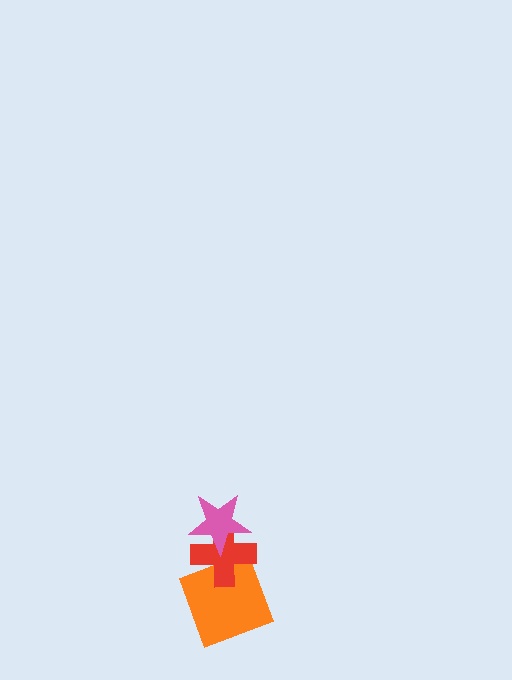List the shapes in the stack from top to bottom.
From top to bottom: the pink star, the red cross, the orange square.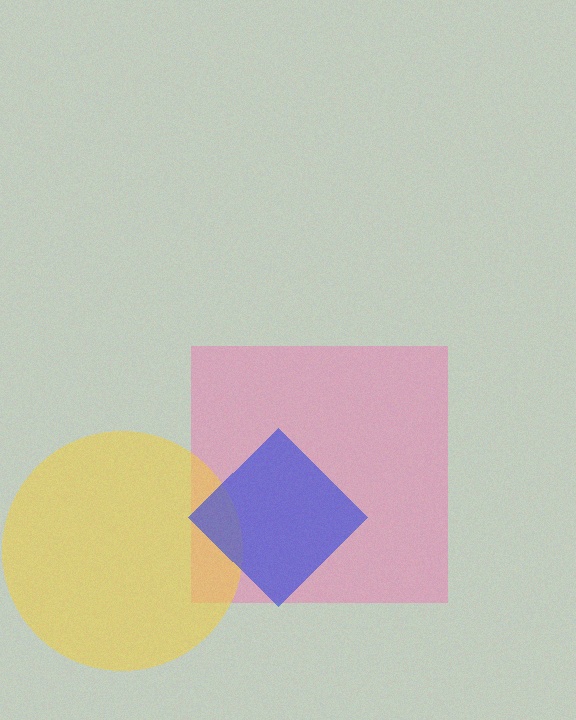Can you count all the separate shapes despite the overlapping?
Yes, there are 3 separate shapes.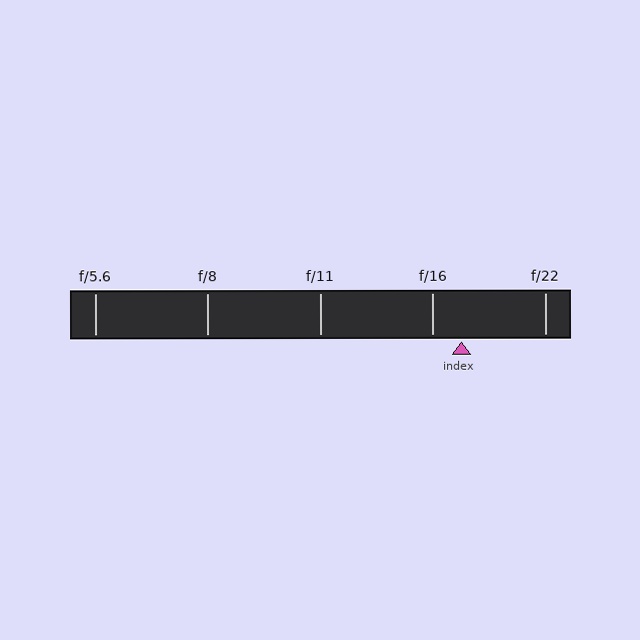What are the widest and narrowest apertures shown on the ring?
The widest aperture shown is f/5.6 and the narrowest is f/22.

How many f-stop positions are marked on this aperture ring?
There are 5 f-stop positions marked.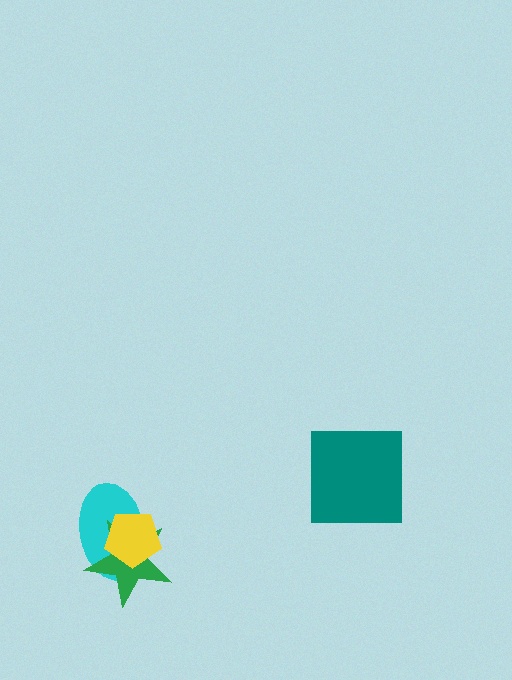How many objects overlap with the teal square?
0 objects overlap with the teal square.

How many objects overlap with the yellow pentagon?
2 objects overlap with the yellow pentagon.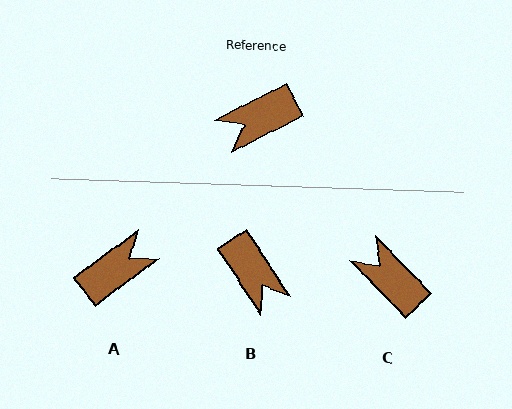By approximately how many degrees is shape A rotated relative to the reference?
Approximately 171 degrees clockwise.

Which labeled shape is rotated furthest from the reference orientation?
A, about 171 degrees away.